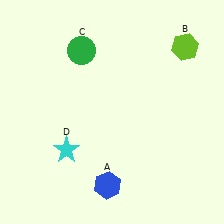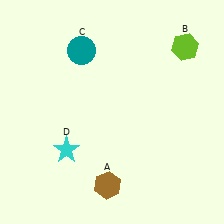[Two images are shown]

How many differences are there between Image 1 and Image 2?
There are 2 differences between the two images.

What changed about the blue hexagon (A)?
In Image 1, A is blue. In Image 2, it changed to brown.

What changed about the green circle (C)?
In Image 1, C is green. In Image 2, it changed to teal.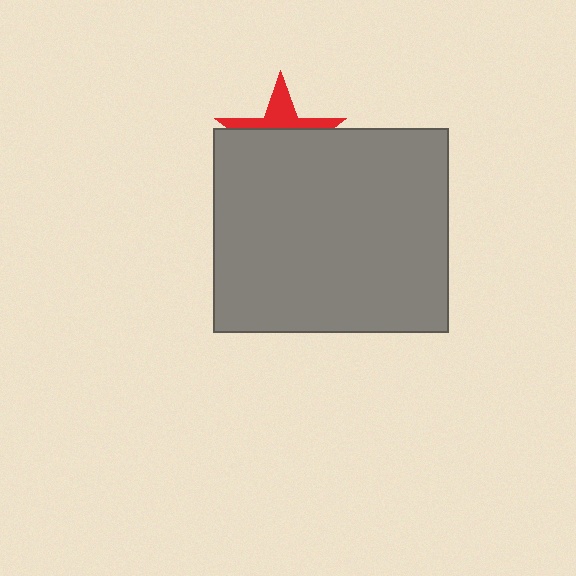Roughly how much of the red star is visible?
A small part of it is visible (roughly 35%).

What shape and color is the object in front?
The object in front is a gray rectangle.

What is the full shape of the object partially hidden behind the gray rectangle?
The partially hidden object is a red star.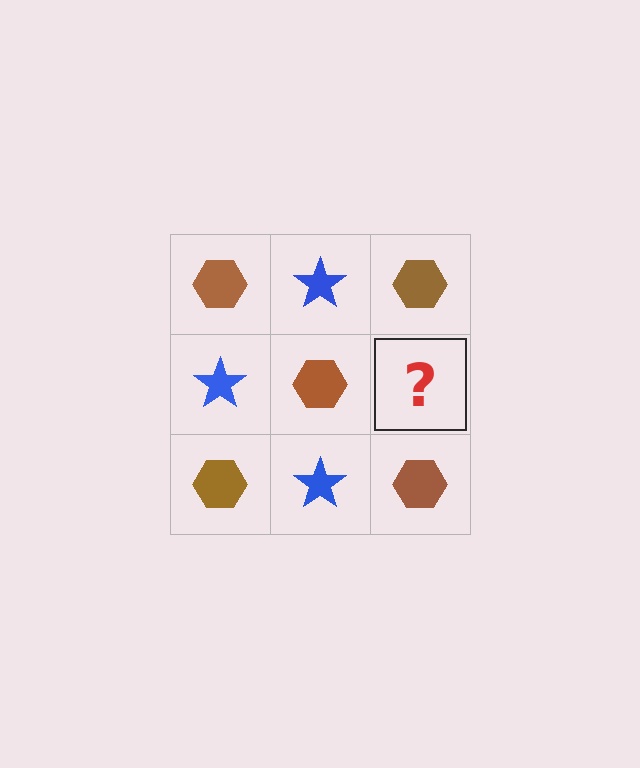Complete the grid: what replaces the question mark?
The question mark should be replaced with a blue star.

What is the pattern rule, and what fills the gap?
The rule is that it alternates brown hexagon and blue star in a checkerboard pattern. The gap should be filled with a blue star.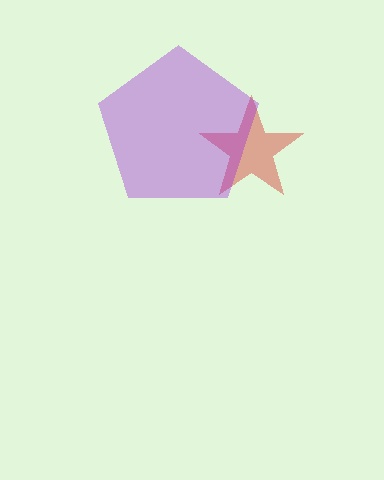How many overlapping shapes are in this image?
There are 2 overlapping shapes in the image.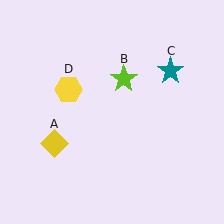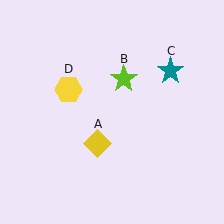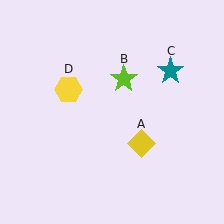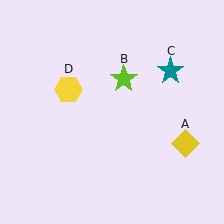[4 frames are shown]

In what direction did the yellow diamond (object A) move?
The yellow diamond (object A) moved right.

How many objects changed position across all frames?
1 object changed position: yellow diamond (object A).